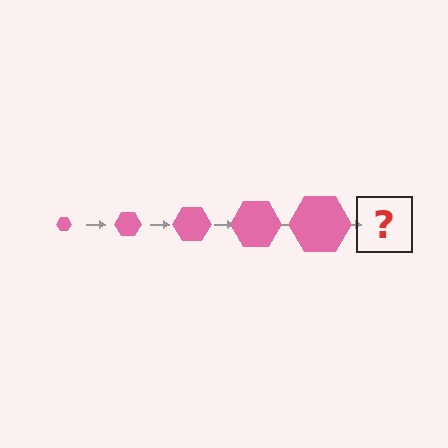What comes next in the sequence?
The next element should be a pink hexagon, larger than the previous one.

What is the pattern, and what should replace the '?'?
The pattern is that the hexagon gets progressively larger each step. The '?' should be a pink hexagon, larger than the previous one.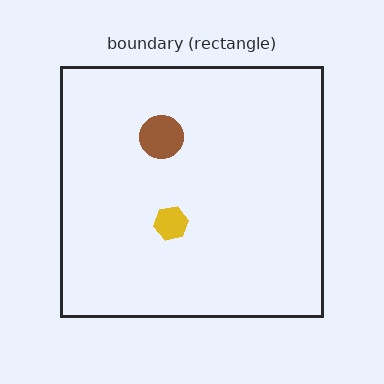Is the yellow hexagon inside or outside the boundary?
Inside.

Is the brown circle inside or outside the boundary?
Inside.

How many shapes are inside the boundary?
2 inside, 0 outside.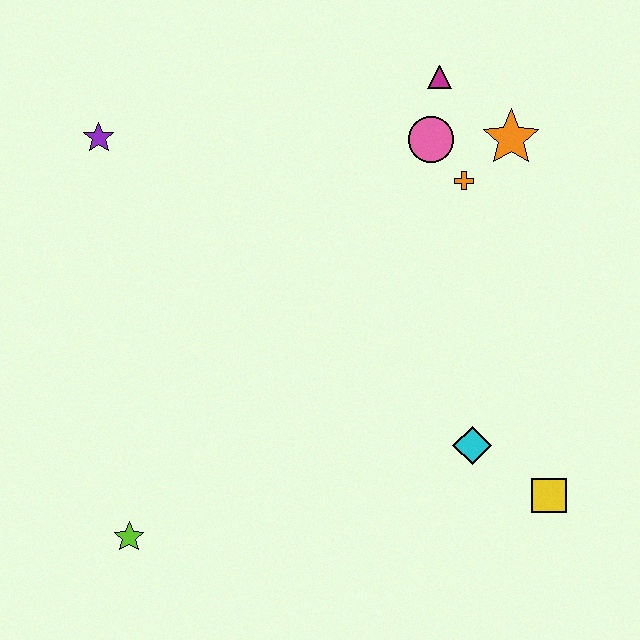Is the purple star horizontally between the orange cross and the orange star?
No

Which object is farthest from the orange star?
The lime star is farthest from the orange star.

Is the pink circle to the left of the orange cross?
Yes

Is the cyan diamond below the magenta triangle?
Yes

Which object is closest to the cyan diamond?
The yellow square is closest to the cyan diamond.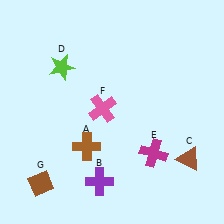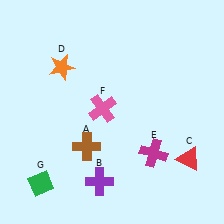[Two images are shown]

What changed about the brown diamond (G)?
In Image 1, G is brown. In Image 2, it changed to green.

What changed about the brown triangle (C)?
In Image 1, C is brown. In Image 2, it changed to red.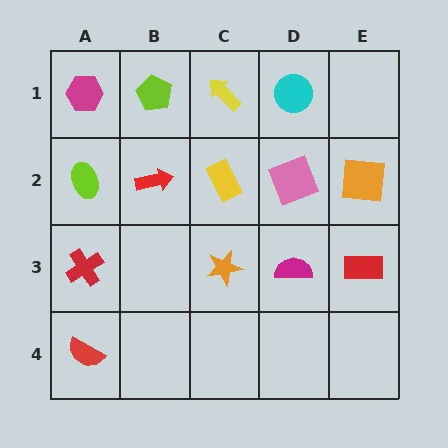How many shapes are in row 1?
4 shapes.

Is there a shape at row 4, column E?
No, that cell is empty.